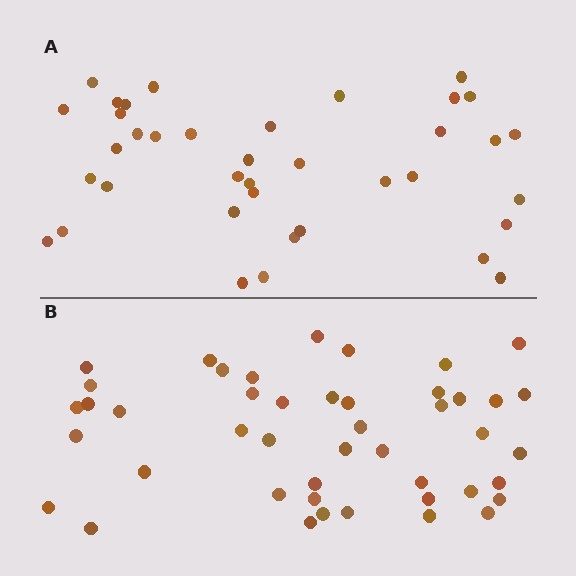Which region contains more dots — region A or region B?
Region B (the bottom region) has more dots.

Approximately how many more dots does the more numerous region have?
Region B has roughly 8 or so more dots than region A.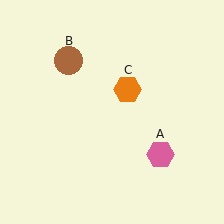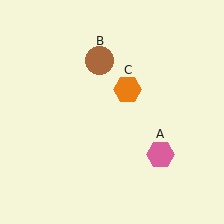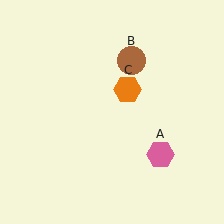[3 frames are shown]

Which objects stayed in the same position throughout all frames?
Pink hexagon (object A) and orange hexagon (object C) remained stationary.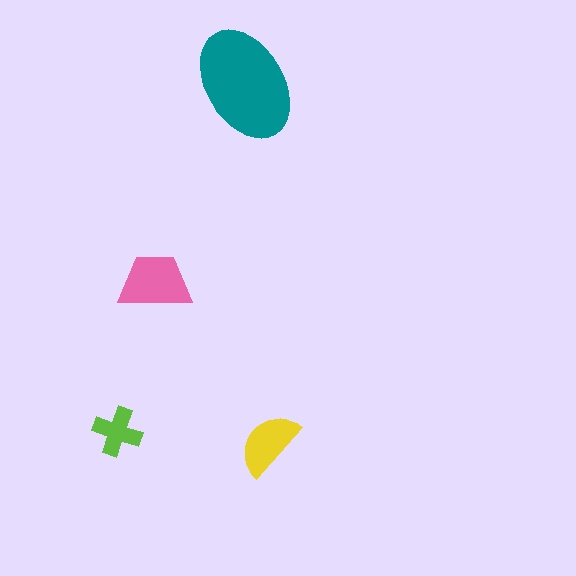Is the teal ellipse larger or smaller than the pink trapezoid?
Larger.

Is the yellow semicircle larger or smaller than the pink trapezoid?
Smaller.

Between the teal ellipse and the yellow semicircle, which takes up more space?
The teal ellipse.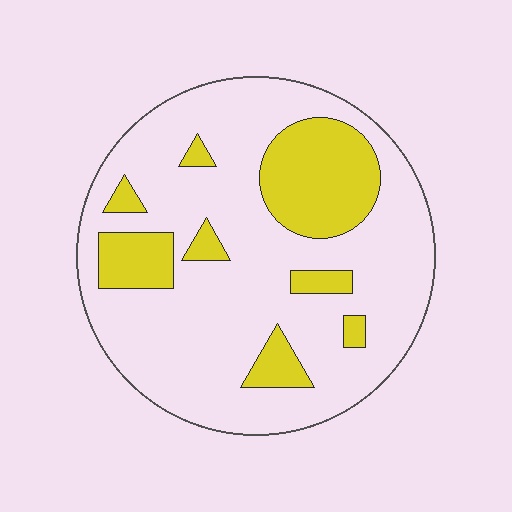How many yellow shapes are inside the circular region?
8.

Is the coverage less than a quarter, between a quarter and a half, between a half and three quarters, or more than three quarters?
Less than a quarter.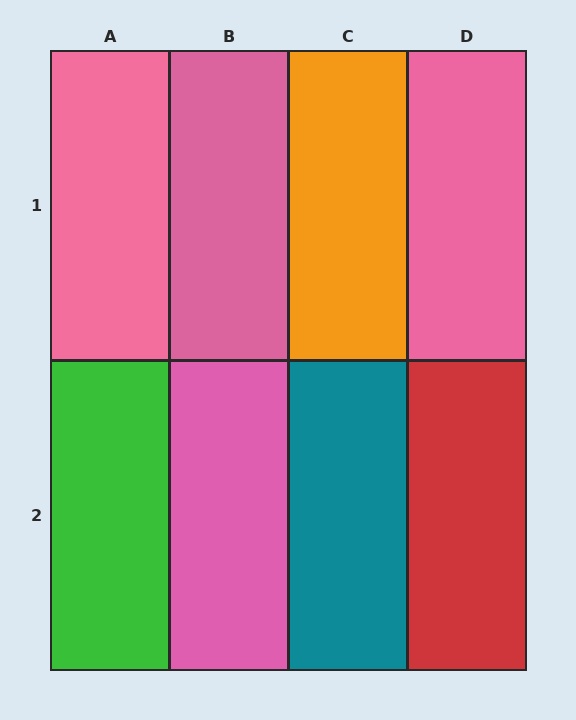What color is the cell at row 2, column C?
Teal.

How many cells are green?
1 cell is green.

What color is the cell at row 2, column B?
Pink.